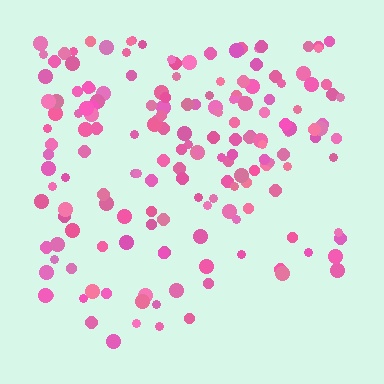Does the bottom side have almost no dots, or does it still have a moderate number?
Still a moderate number, just noticeably fewer than the top.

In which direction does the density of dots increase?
From bottom to top, with the top side densest.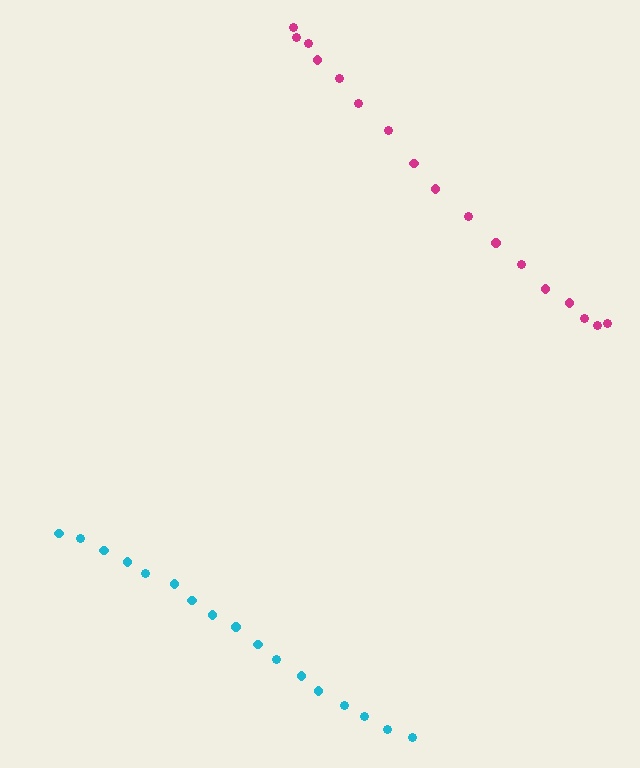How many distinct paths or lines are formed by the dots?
There are 2 distinct paths.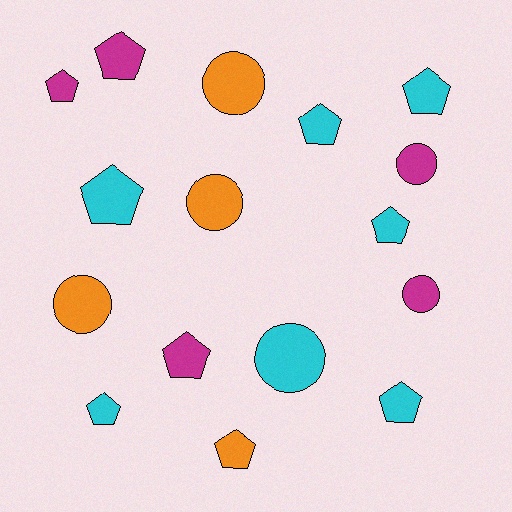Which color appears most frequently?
Cyan, with 7 objects.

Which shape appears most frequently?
Pentagon, with 10 objects.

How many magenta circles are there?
There are 2 magenta circles.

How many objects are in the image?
There are 16 objects.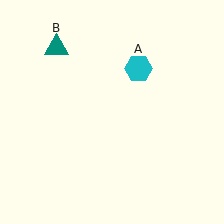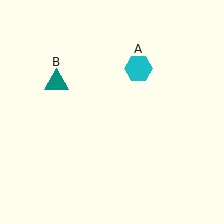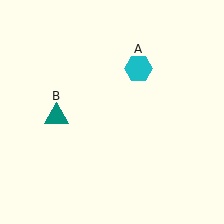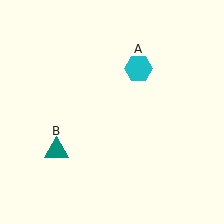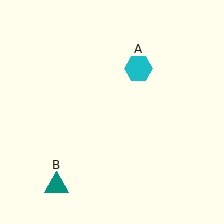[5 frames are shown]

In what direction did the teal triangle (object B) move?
The teal triangle (object B) moved down.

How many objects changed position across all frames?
1 object changed position: teal triangle (object B).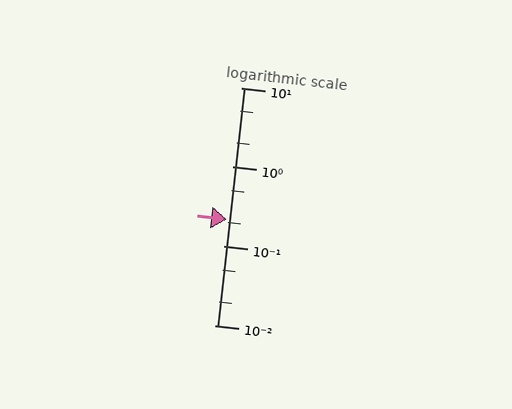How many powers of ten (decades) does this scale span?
The scale spans 3 decades, from 0.01 to 10.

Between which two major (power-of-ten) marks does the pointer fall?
The pointer is between 0.1 and 1.